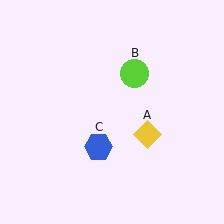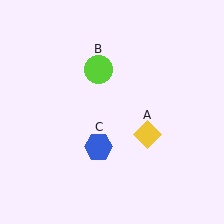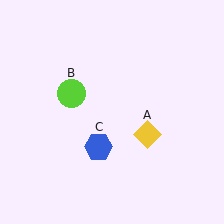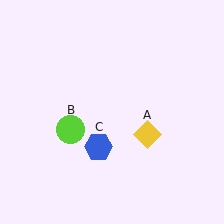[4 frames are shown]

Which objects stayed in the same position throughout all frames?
Yellow diamond (object A) and blue hexagon (object C) remained stationary.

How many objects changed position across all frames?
1 object changed position: lime circle (object B).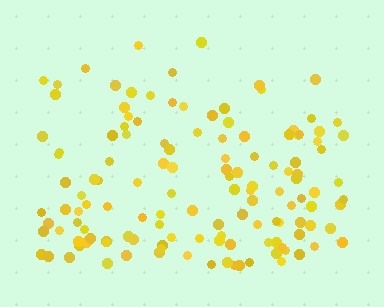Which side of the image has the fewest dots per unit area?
The top.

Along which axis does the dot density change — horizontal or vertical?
Vertical.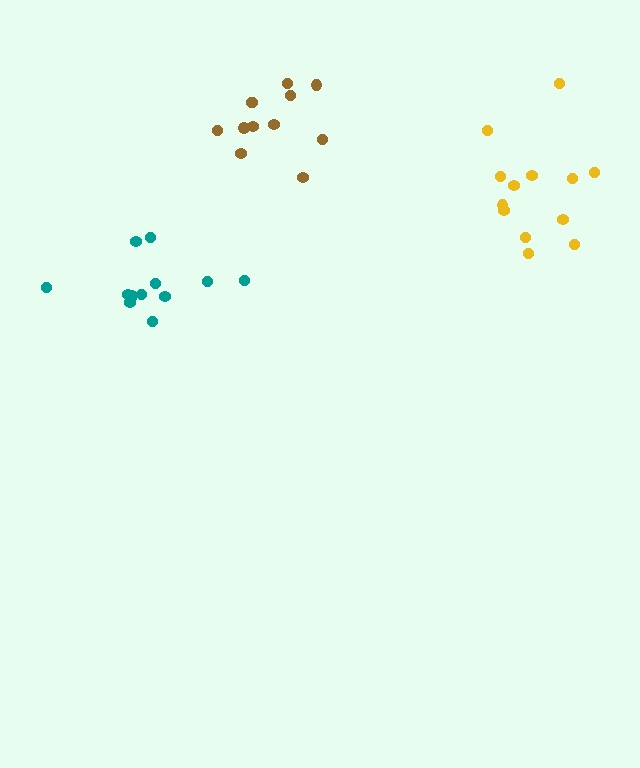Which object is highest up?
The brown cluster is topmost.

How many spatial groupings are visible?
There are 3 spatial groupings.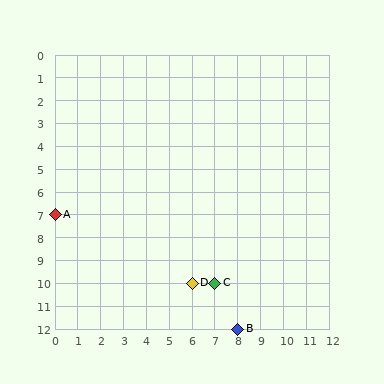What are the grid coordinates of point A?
Point A is at grid coordinates (0, 7).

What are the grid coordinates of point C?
Point C is at grid coordinates (7, 10).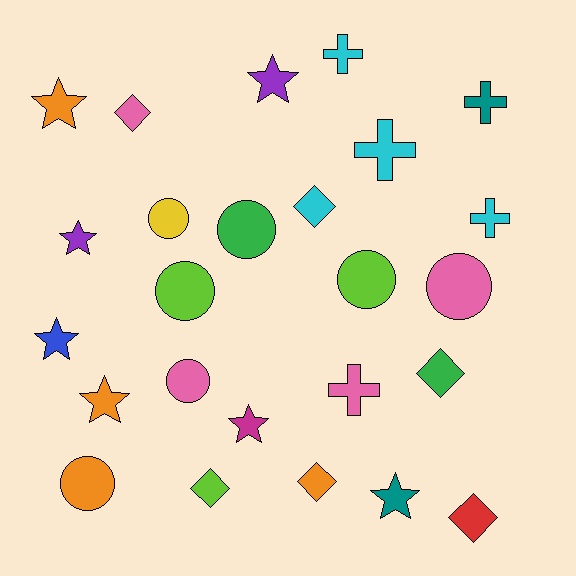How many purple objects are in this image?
There are 2 purple objects.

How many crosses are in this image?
There are 5 crosses.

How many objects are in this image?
There are 25 objects.